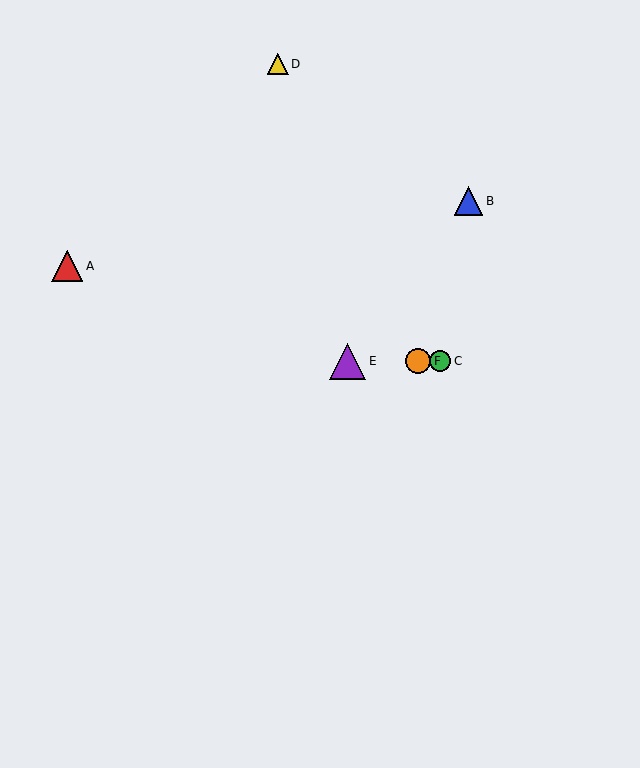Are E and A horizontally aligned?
No, E is at y≈361 and A is at y≈266.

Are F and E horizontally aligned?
Yes, both are at y≈361.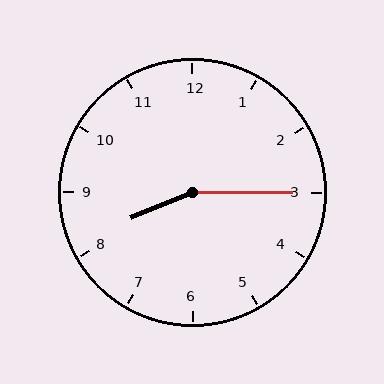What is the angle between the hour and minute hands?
Approximately 158 degrees.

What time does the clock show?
8:15.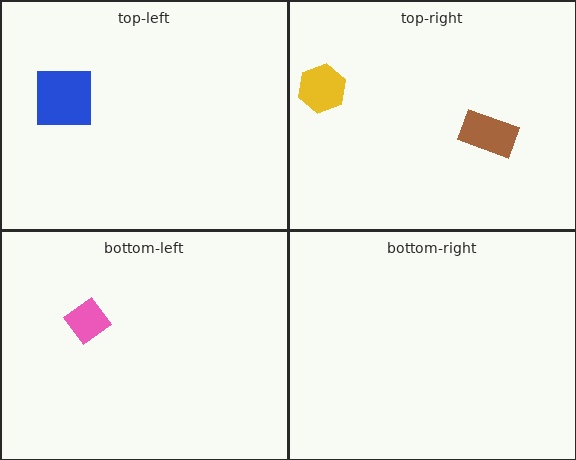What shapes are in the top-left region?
The blue square.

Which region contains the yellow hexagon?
The top-right region.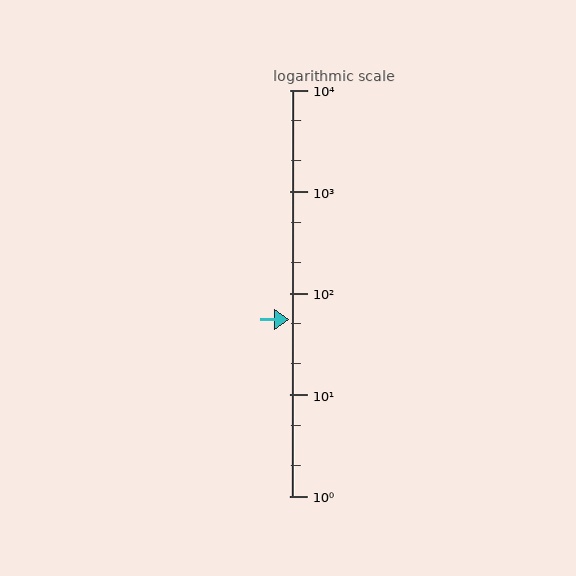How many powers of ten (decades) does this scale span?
The scale spans 4 decades, from 1 to 10000.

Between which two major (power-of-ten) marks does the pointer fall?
The pointer is between 10 and 100.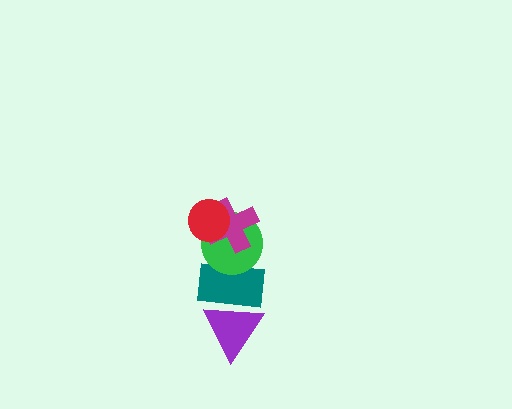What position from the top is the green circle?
The green circle is 3rd from the top.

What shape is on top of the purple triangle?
The teal rectangle is on top of the purple triangle.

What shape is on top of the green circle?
The magenta cross is on top of the green circle.